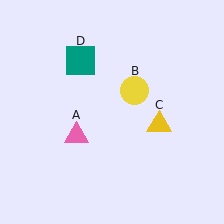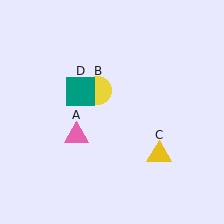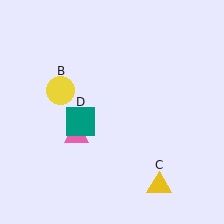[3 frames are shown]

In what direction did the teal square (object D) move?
The teal square (object D) moved down.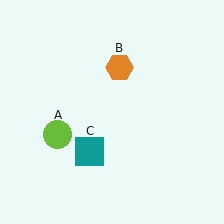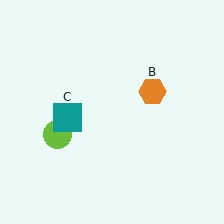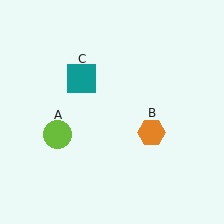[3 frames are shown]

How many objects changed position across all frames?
2 objects changed position: orange hexagon (object B), teal square (object C).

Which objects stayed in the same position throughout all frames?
Lime circle (object A) remained stationary.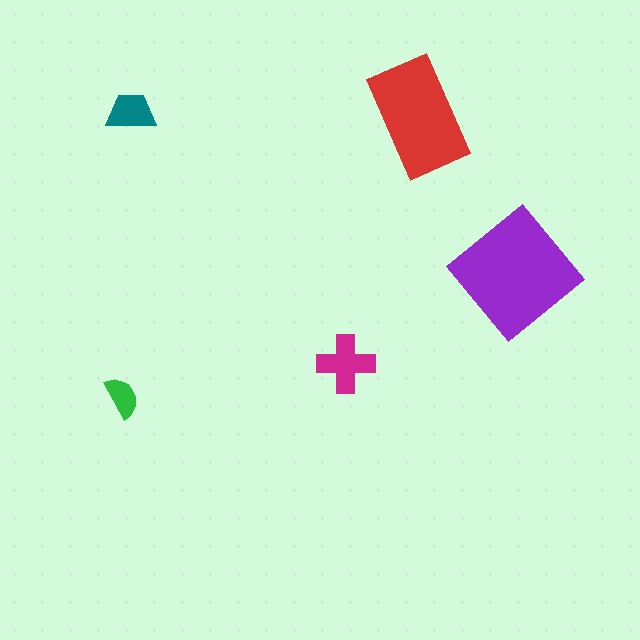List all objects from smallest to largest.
The green semicircle, the teal trapezoid, the magenta cross, the red rectangle, the purple diamond.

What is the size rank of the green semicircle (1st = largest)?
5th.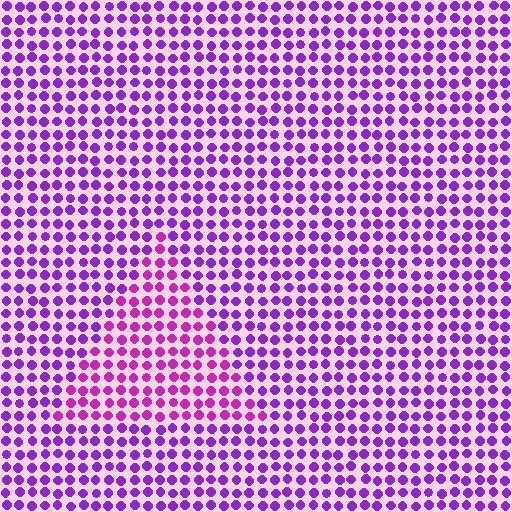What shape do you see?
I see a triangle.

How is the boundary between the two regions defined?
The boundary is defined purely by a slight shift in hue (about 30 degrees). Spacing, size, and orientation are identical on both sides.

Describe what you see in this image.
The image is filled with small purple elements in a uniform arrangement. A triangle-shaped region is visible where the elements are tinted to a slightly different hue, forming a subtle color boundary.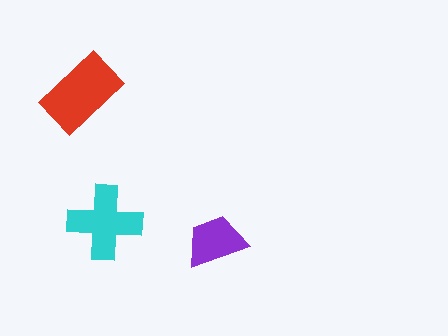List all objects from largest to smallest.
The red rectangle, the cyan cross, the purple trapezoid.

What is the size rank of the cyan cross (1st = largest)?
2nd.